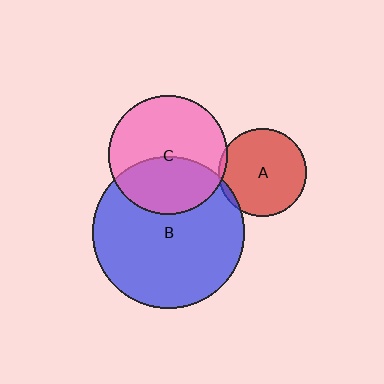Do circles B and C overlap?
Yes.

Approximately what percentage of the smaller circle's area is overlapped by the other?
Approximately 40%.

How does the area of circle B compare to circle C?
Approximately 1.6 times.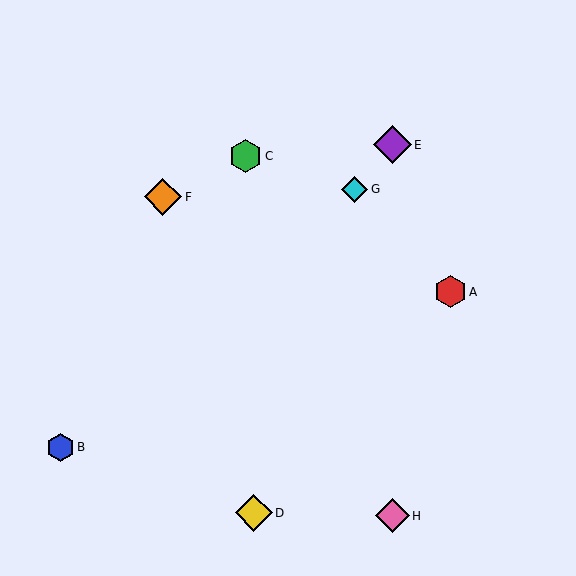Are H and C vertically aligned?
No, H is at x≈392 and C is at x≈245.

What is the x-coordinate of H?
Object H is at x≈392.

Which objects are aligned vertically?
Objects E, H are aligned vertically.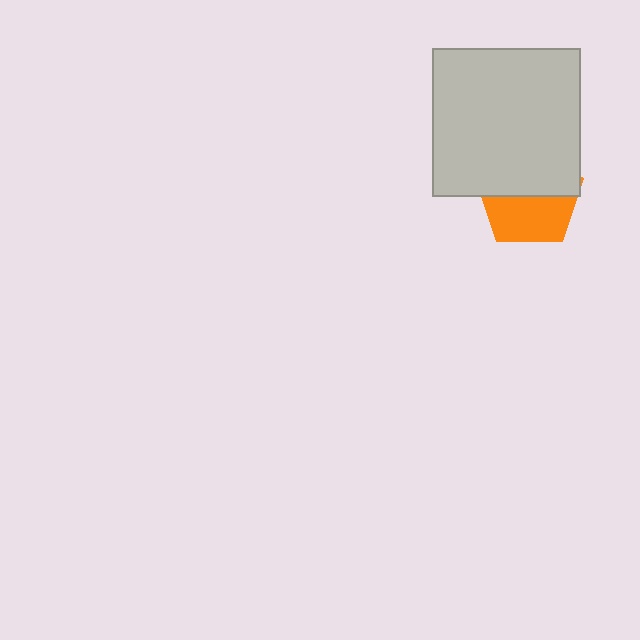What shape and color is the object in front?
The object in front is a light gray square.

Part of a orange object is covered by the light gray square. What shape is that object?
It is a pentagon.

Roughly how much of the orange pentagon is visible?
About half of it is visible (roughly 47%).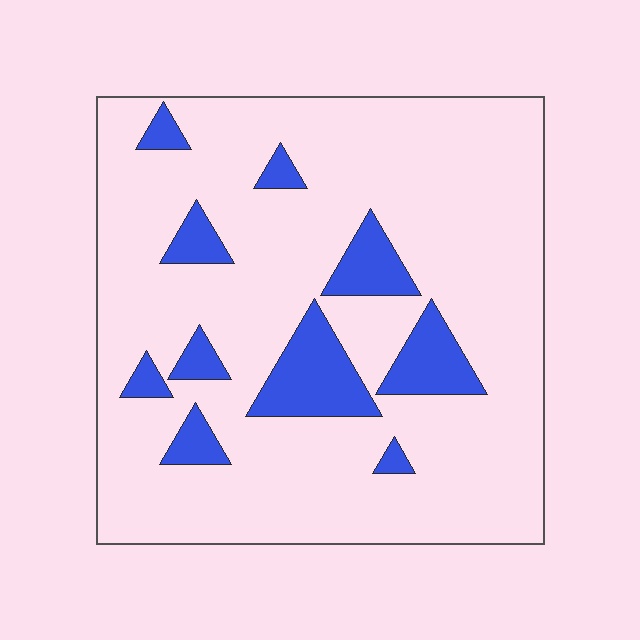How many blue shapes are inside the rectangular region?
10.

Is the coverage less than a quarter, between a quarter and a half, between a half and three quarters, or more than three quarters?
Less than a quarter.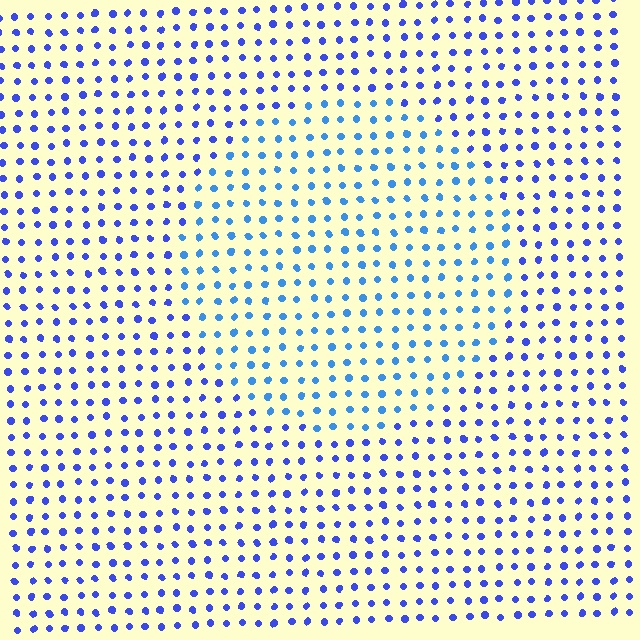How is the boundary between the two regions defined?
The boundary is defined purely by a slight shift in hue (about 25 degrees). Spacing, size, and orientation are identical on both sides.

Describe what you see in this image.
The image is filled with small blue elements in a uniform arrangement. A circle-shaped region is visible where the elements are tinted to a slightly different hue, forming a subtle color boundary.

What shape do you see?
I see a circle.